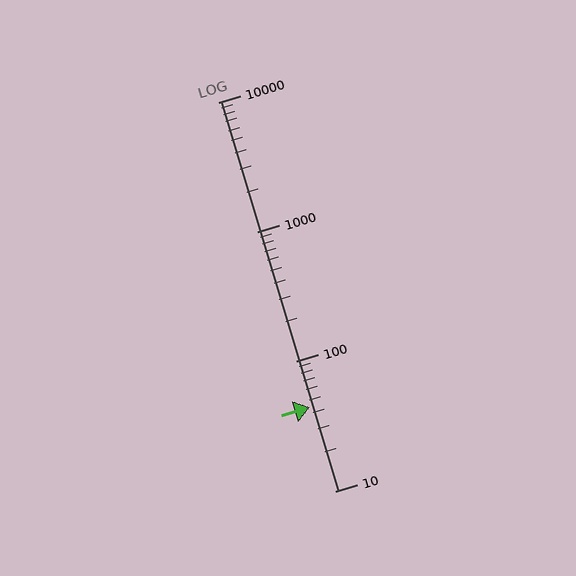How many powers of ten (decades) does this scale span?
The scale spans 3 decades, from 10 to 10000.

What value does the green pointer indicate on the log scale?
The pointer indicates approximately 44.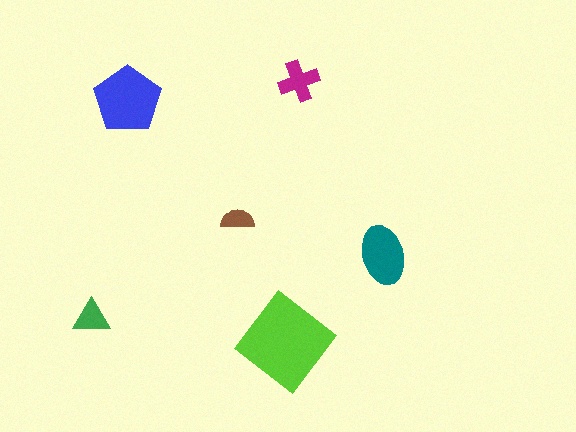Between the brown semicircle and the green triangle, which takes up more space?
The green triangle.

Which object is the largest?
The lime diamond.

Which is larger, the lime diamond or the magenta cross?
The lime diamond.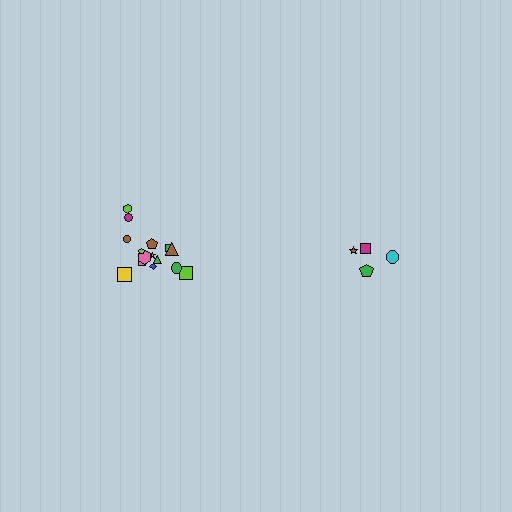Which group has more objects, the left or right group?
The left group.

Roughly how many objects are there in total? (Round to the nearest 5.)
Roughly 20 objects in total.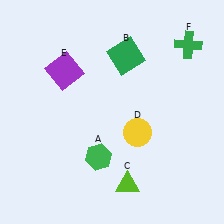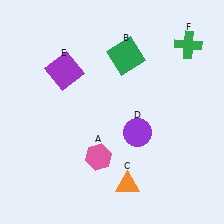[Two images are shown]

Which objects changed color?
A changed from green to pink. C changed from lime to orange. D changed from yellow to purple.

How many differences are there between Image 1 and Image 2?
There are 3 differences between the two images.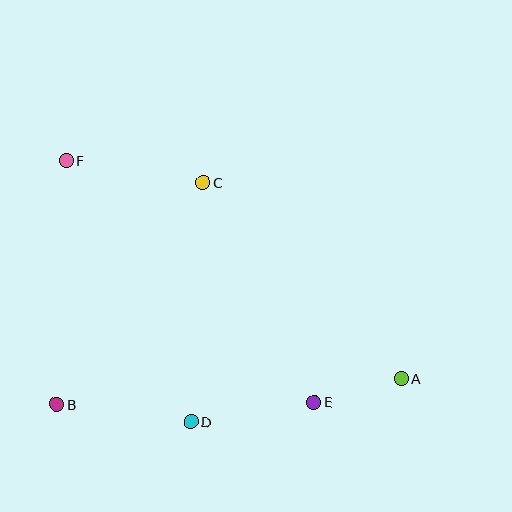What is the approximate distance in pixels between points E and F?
The distance between E and F is approximately 346 pixels.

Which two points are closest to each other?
Points A and E are closest to each other.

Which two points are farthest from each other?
Points A and F are farthest from each other.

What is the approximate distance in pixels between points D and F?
The distance between D and F is approximately 289 pixels.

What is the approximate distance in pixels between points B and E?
The distance between B and E is approximately 257 pixels.